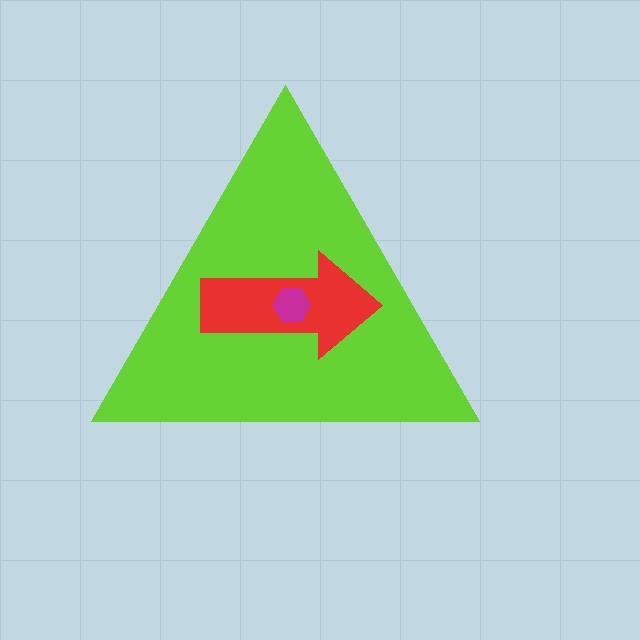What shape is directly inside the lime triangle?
The red arrow.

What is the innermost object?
The magenta hexagon.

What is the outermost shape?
The lime triangle.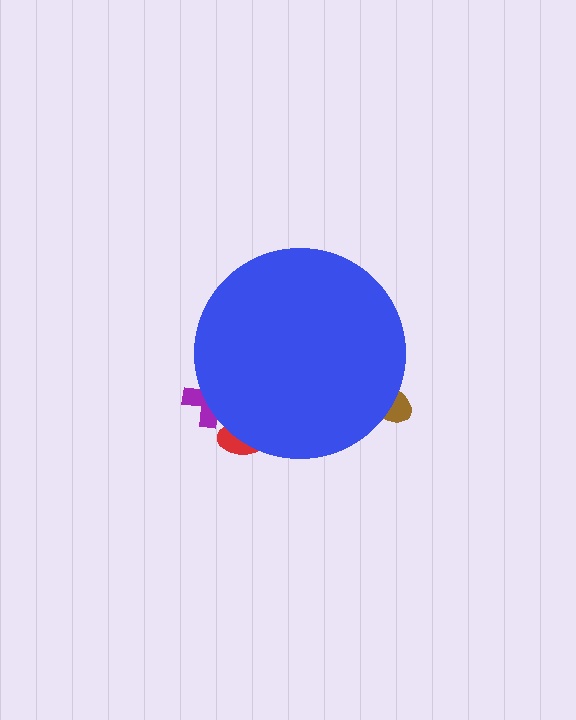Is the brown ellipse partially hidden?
Yes, the brown ellipse is partially hidden behind the blue circle.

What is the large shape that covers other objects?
A blue circle.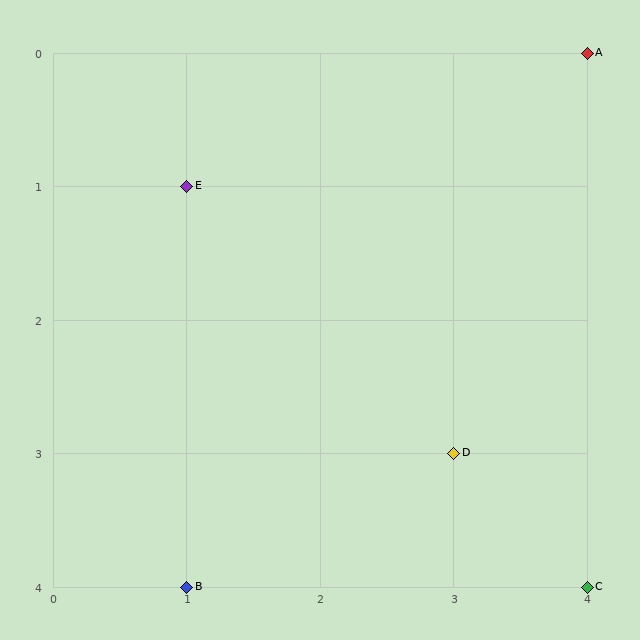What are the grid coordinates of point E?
Point E is at grid coordinates (1, 1).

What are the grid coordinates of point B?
Point B is at grid coordinates (1, 4).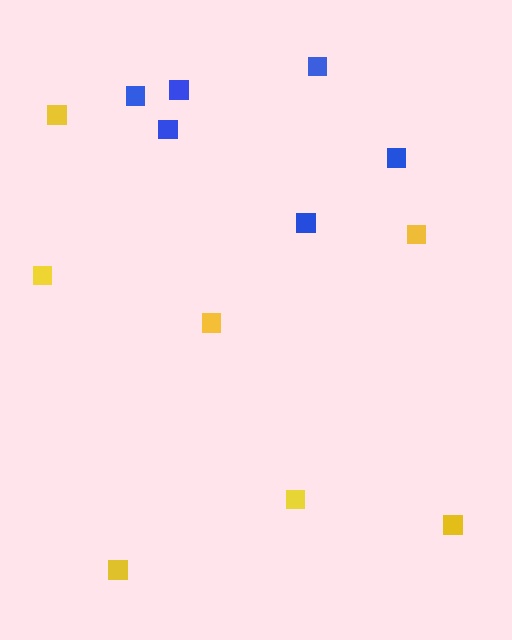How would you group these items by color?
There are 2 groups: one group of yellow squares (7) and one group of blue squares (6).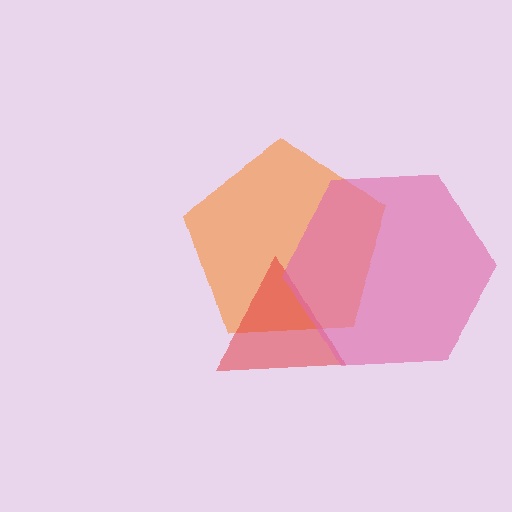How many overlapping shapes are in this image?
There are 3 overlapping shapes in the image.